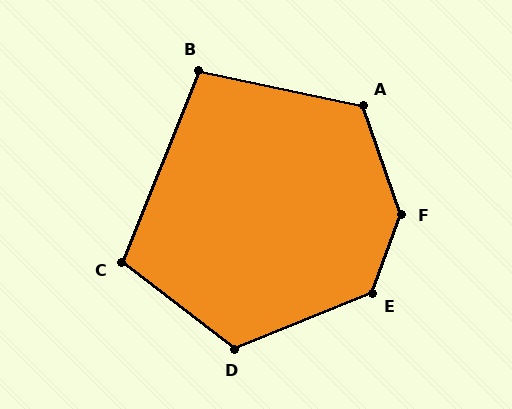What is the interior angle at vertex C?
Approximately 106 degrees (obtuse).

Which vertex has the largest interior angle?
F, at approximately 140 degrees.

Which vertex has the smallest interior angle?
B, at approximately 100 degrees.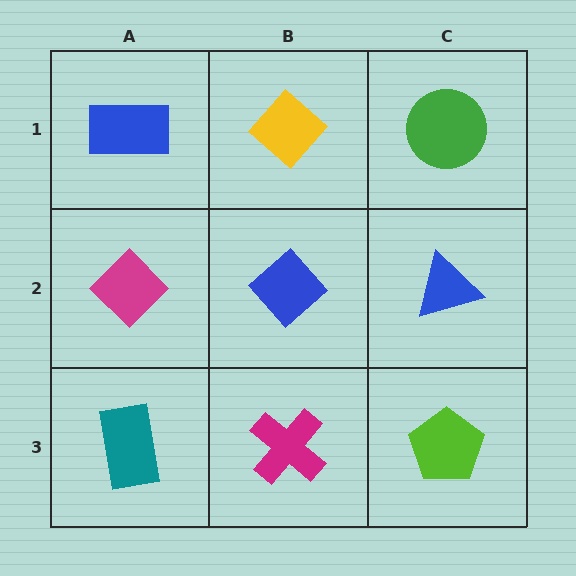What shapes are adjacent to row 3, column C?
A blue triangle (row 2, column C), a magenta cross (row 3, column B).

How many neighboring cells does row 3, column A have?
2.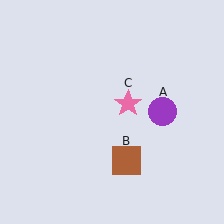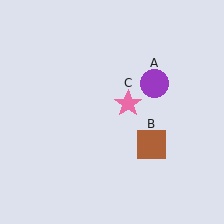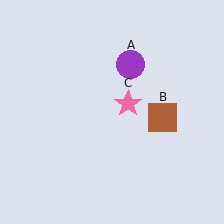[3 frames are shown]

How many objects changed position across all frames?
2 objects changed position: purple circle (object A), brown square (object B).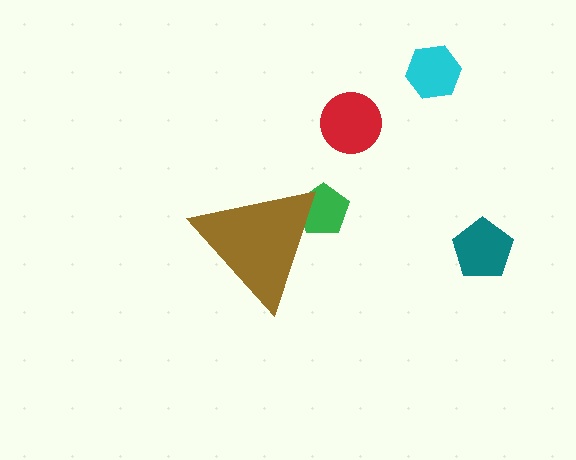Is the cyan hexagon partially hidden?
No, the cyan hexagon is fully visible.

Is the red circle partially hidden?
No, the red circle is fully visible.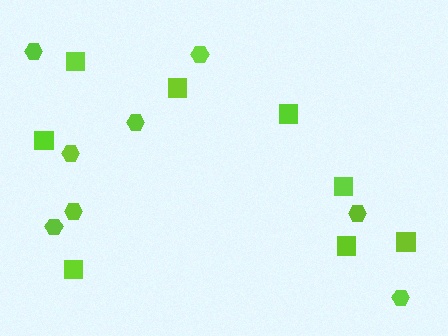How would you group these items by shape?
There are 2 groups: one group of squares (8) and one group of hexagons (8).